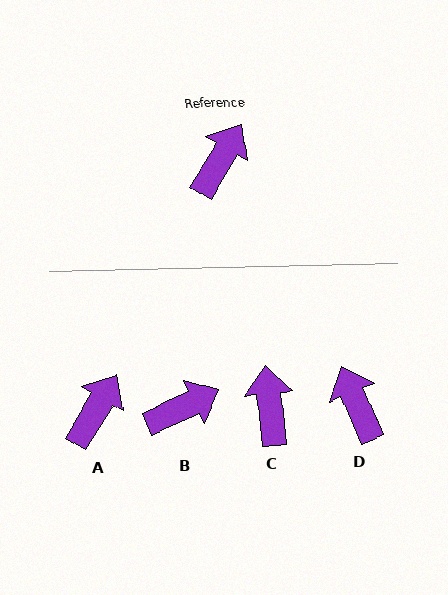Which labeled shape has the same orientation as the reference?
A.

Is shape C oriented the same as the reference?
No, it is off by about 37 degrees.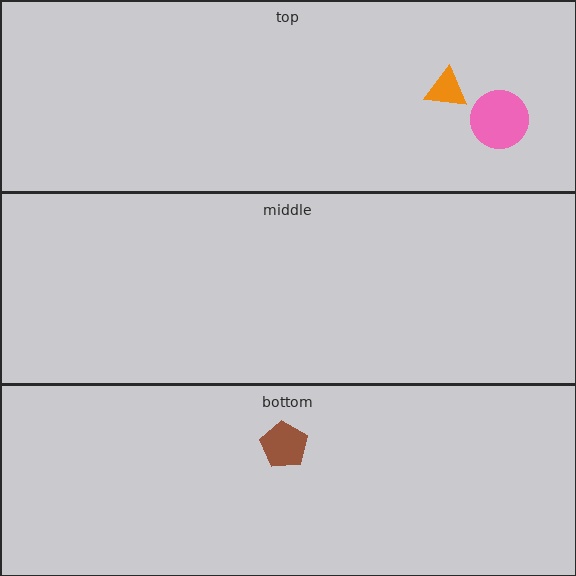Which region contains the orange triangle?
The top region.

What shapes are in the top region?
The orange triangle, the pink circle.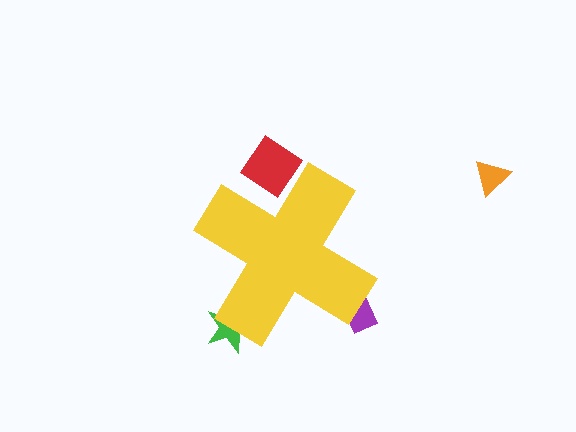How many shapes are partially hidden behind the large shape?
3 shapes are partially hidden.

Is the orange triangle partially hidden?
No, the orange triangle is fully visible.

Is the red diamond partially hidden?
Yes, the red diamond is partially hidden behind the yellow cross.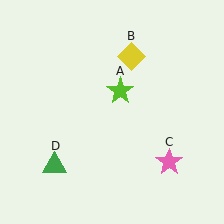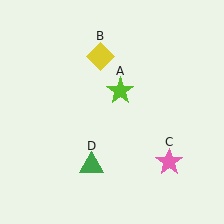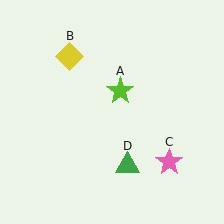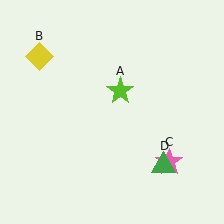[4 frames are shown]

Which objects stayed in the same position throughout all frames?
Lime star (object A) and pink star (object C) remained stationary.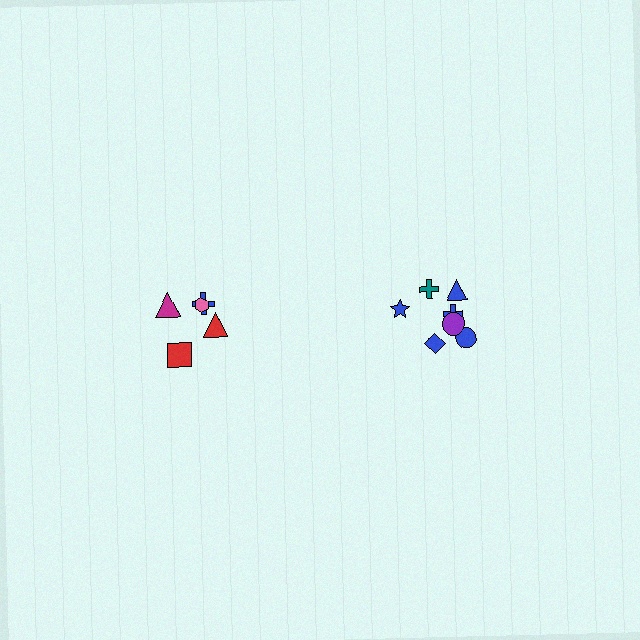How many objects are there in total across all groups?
There are 12 objects.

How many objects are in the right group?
There are 7 objects.